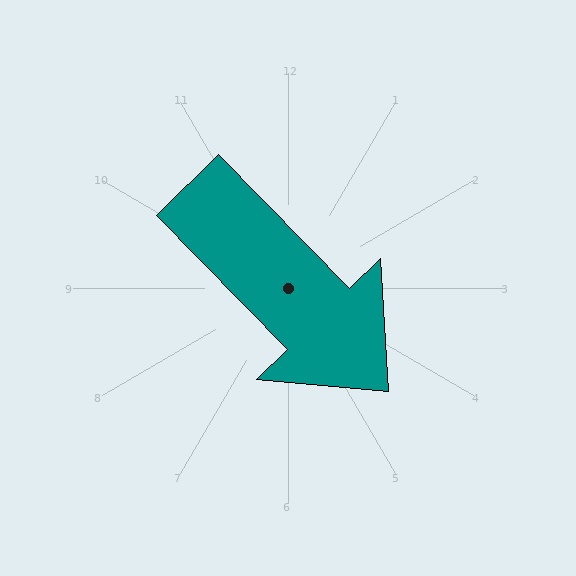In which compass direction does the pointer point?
Southeast.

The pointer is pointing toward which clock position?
Roughly 5 o'clock.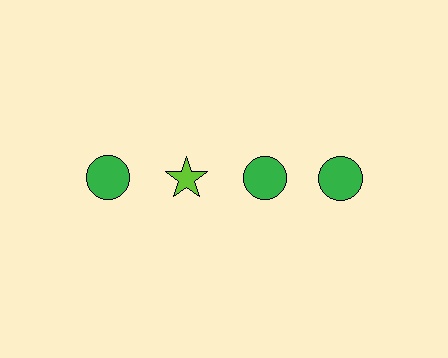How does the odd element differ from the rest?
It differs in both color (lime instead of green) and shape (star instead of circle).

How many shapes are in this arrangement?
There are 4 shapes arranged in a grid pattern.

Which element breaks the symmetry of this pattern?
The lime star in the top row, second from left column breaks the symmetry. All other shapes are green circles.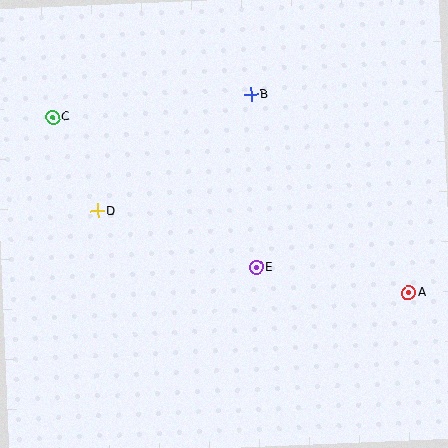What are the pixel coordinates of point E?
Point E is at (256, 268).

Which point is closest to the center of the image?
Point E at (256, 268) is closest to the center.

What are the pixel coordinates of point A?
Point A is at (409, 293).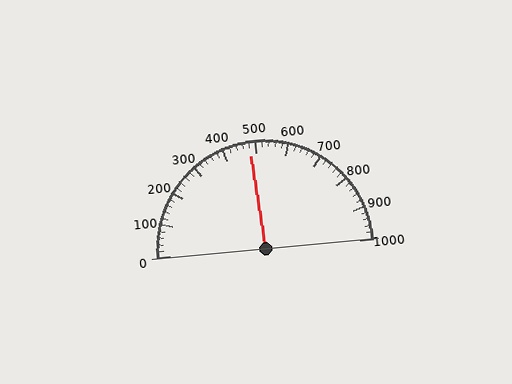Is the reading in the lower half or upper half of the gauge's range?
The reading is in the lower half of the range (0 to 1000).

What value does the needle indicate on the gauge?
The needle indicates approximately 480.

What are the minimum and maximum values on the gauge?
The gauge ranges from 0 to 1000.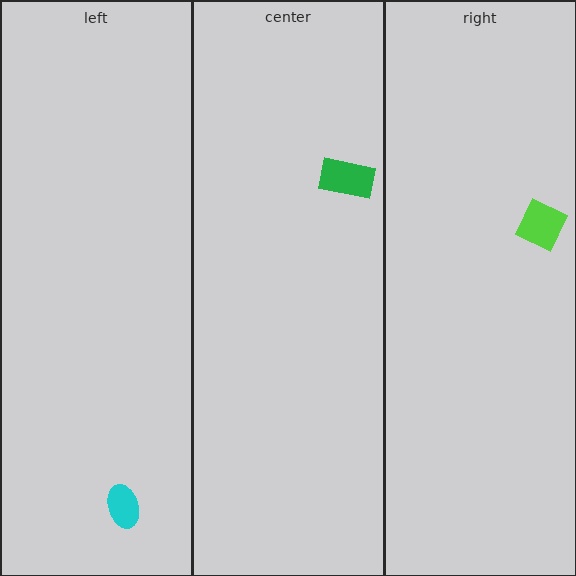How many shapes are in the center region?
1.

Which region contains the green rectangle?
The center region.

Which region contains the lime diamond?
The right region.